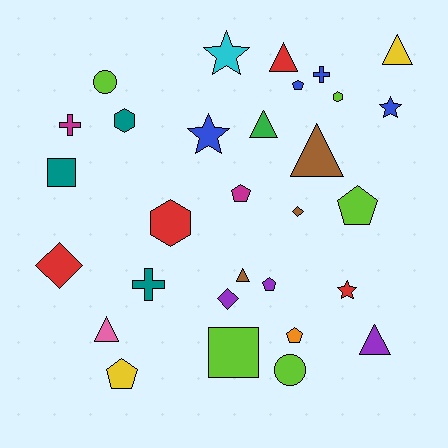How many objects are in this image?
There are 30 objects.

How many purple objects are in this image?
There are 3 purple objects.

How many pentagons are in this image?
There are 6 pentagons.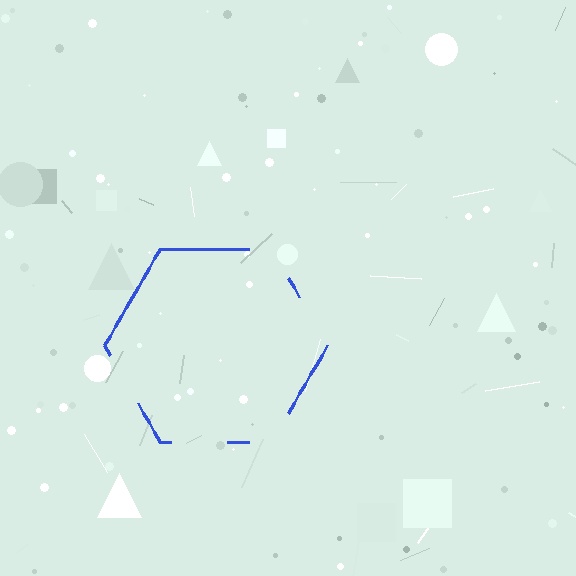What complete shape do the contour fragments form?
The contour fragments form a hexagon.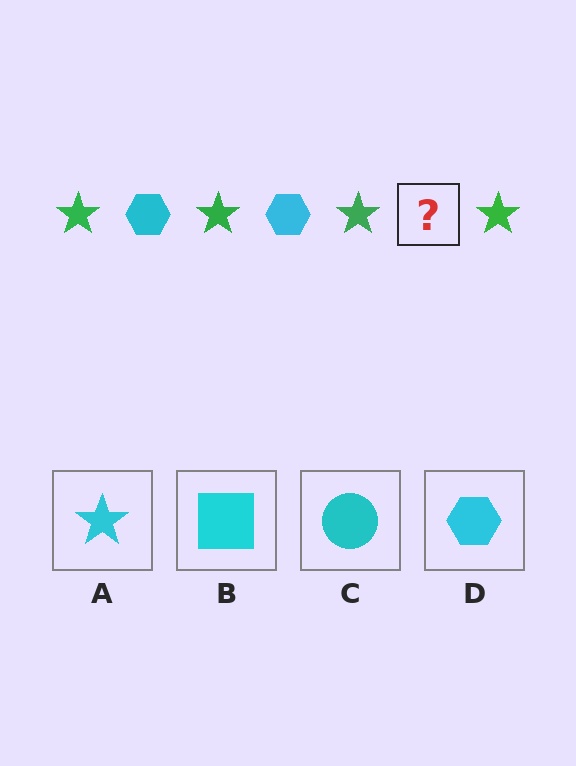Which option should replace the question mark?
Option D.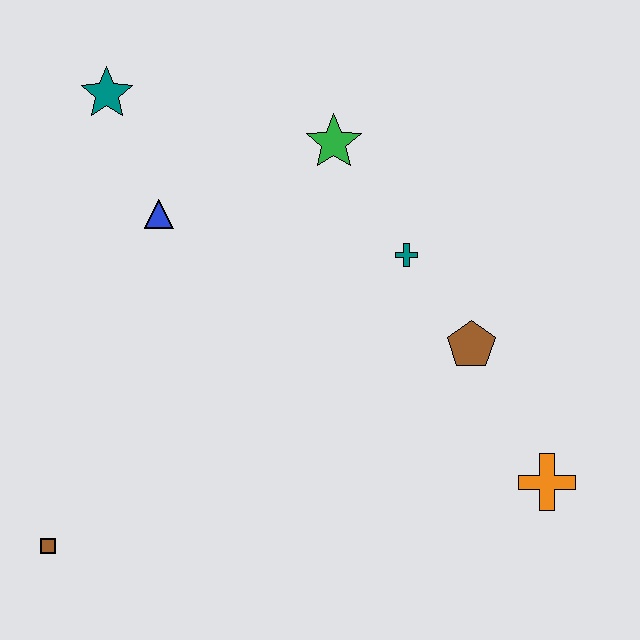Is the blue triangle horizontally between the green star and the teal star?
Yes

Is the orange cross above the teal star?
No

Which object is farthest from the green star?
The brown square is farthest from the green star.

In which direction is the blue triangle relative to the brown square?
The blue triangle is above the brown square.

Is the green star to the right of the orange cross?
No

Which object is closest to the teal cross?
The brown pentagon is closest to the teal cross.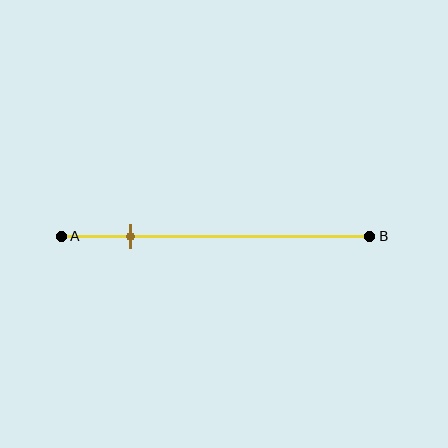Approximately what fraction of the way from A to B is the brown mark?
The brown mark is approximately 20% of the way from A to B.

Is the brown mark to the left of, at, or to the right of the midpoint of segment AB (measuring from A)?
The brown mark is to the left of the midpoint of segment AB.